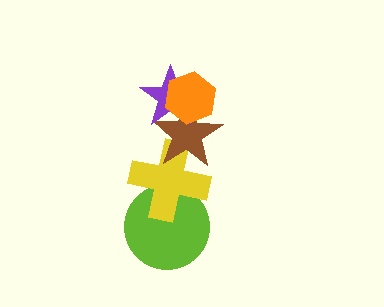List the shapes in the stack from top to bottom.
From top to bottom: the orange hexagon, the purple star, the brown star, the yellow cross, the lime circle.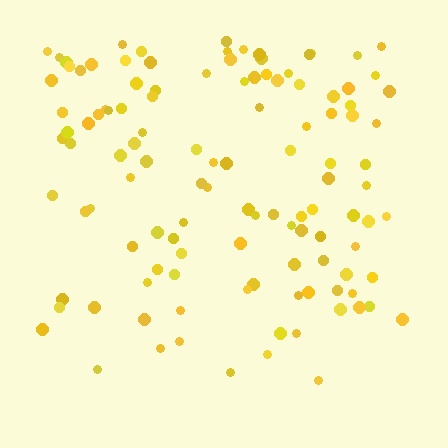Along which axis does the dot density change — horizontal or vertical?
Vertical.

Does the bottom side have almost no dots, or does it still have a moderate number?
Still a moderate number, just noticeably fewer than the top.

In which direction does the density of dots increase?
From bottom to top, with the top side densest.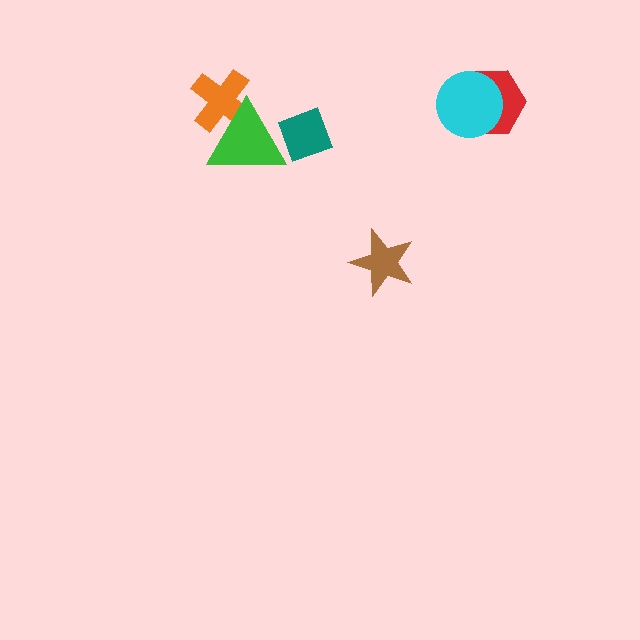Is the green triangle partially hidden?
Yes, it is partially covered by another shape.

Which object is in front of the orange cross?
The green triangle is in front of the orange cross.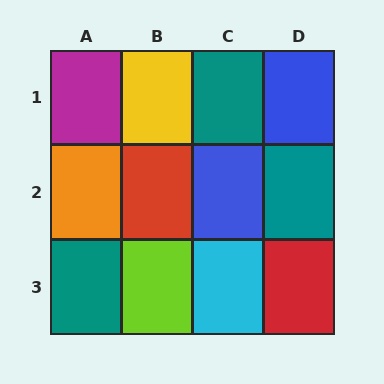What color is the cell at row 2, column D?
Teal.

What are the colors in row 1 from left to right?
Magenta, yellow, teal, blue.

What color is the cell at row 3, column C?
Cyan.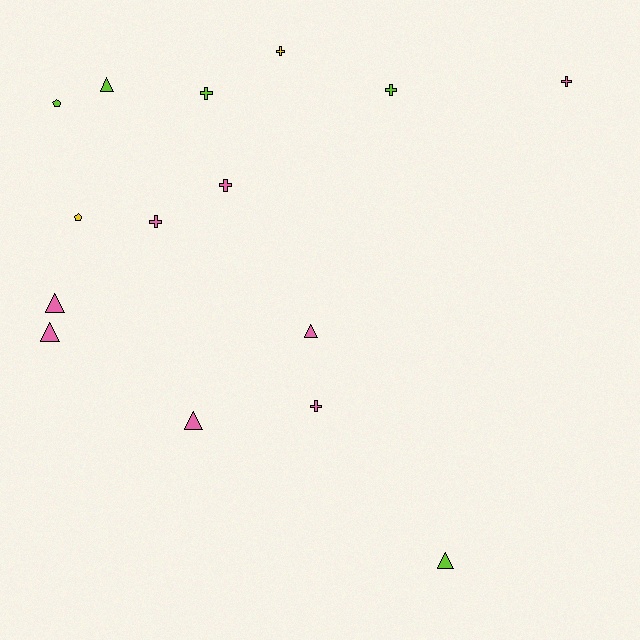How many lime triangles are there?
There are 2 lime triangles.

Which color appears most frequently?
Pink, with 8 objects.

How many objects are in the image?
There are 15 objects.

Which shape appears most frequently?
Cross, with 7 objects.